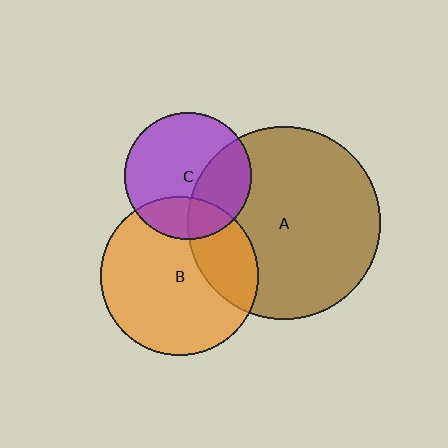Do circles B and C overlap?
Yes.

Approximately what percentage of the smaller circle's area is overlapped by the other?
Approximately 25%.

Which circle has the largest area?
Circle A (brown).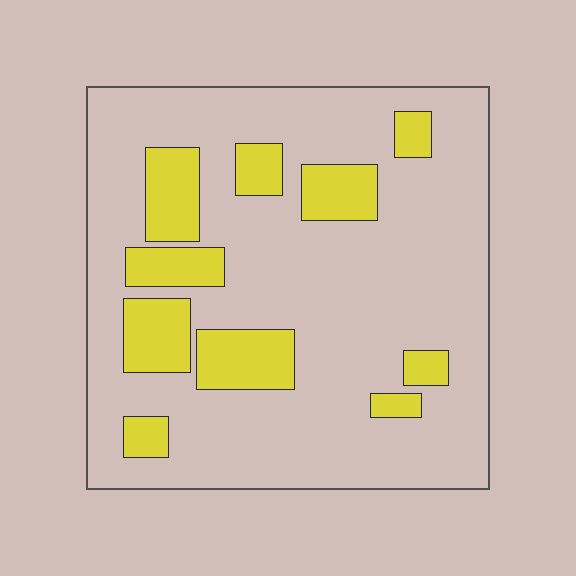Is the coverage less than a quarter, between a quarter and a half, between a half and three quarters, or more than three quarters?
Less than a quarter.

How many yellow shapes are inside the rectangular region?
10.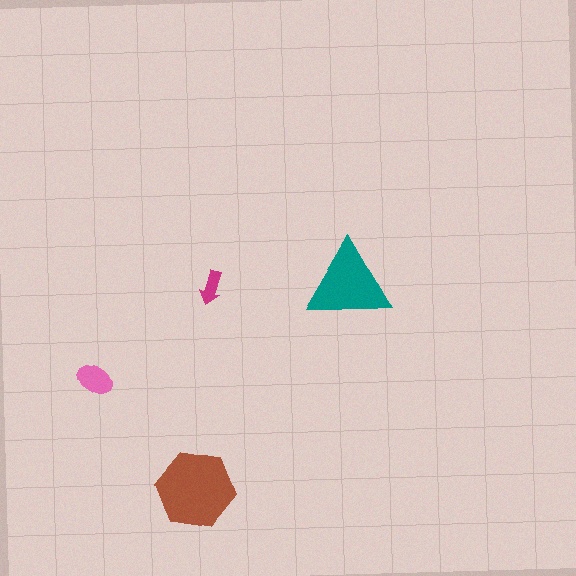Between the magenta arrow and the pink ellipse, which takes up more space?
The pink ellipse.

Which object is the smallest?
The magenta arrow.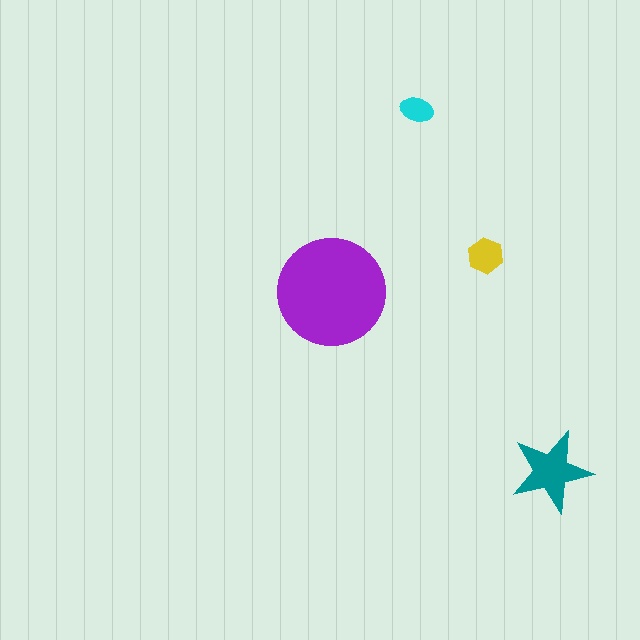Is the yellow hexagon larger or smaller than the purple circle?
Smaller.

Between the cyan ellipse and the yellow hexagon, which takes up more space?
The yellow hexagon.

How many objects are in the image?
There are 4 objects in the image.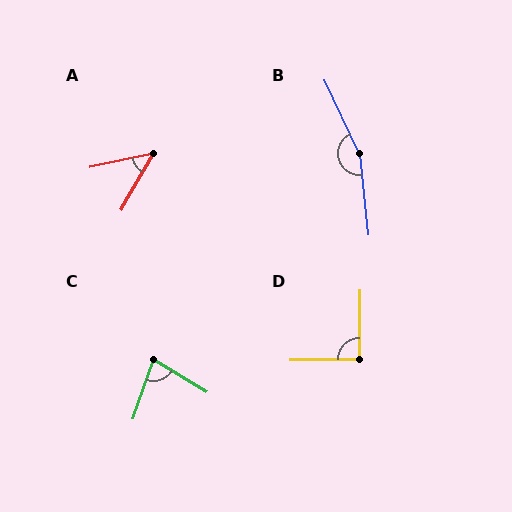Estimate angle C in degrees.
Approximately 78 degrees.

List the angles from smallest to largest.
A (48°), C (78°), D (91°), B (161°).